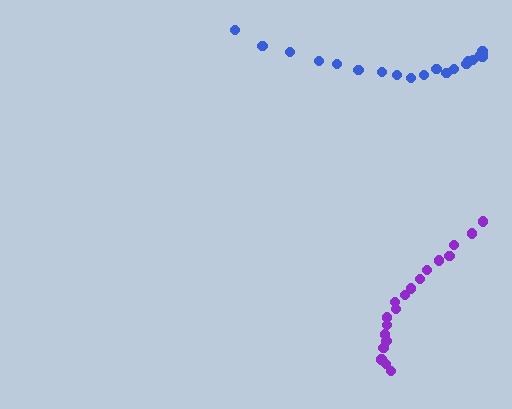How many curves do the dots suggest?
There are 2 distinct paths.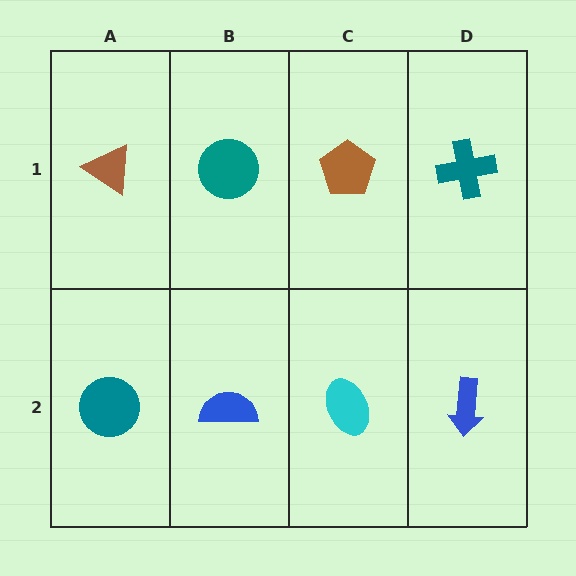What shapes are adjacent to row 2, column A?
A brown triangle (row 1, column A), a blue semicircle (row 2, column B).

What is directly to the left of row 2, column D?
A cyan ellipse.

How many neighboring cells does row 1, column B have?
3.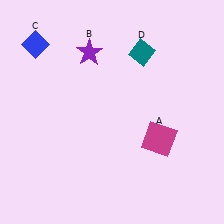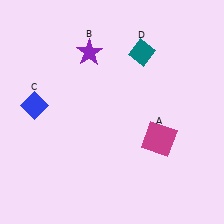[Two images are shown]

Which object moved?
The blue diamond (C) moved down.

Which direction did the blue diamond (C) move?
The blue diamond (C) moved down.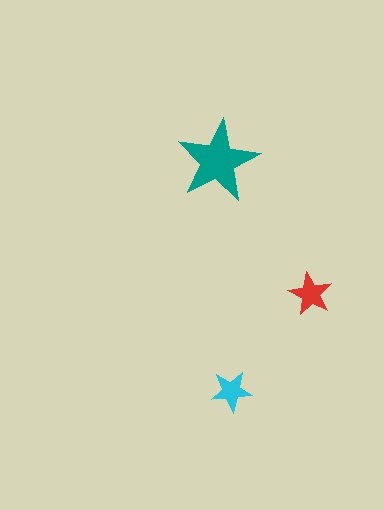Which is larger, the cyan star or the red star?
The red one.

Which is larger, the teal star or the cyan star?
The teal one.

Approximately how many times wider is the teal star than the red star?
About 2 times wider.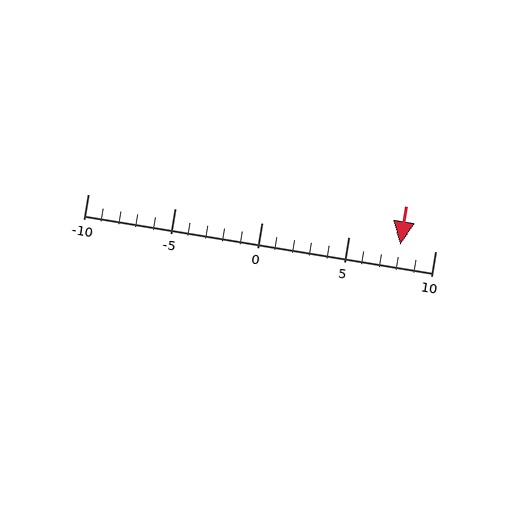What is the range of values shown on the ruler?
The ruler shows values from -10 to 10.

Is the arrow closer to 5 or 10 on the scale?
The arrow is closer to 10.